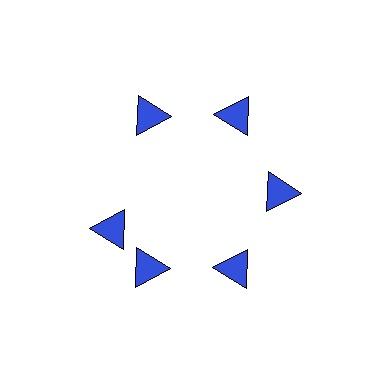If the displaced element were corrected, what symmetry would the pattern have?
It would have 6-fold rotational symmetry — the pattern would map onto itself every 60 degrees.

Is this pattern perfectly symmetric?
No. The 6 blue triangles are arranged in a ring, but one element near the 9 o'clock position is rotated out of alignment along the ring, breaking the 6-fold rotational symmetry.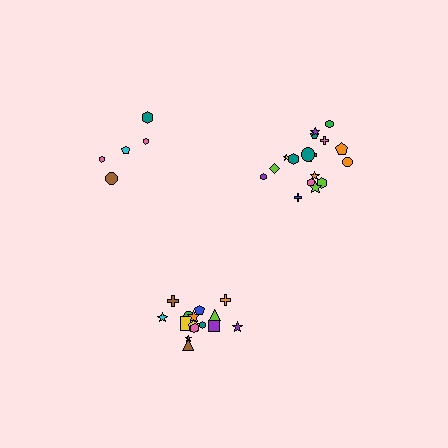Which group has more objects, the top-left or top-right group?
The top-right group.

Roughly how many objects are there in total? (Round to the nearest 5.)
Roughly 40 objects in total.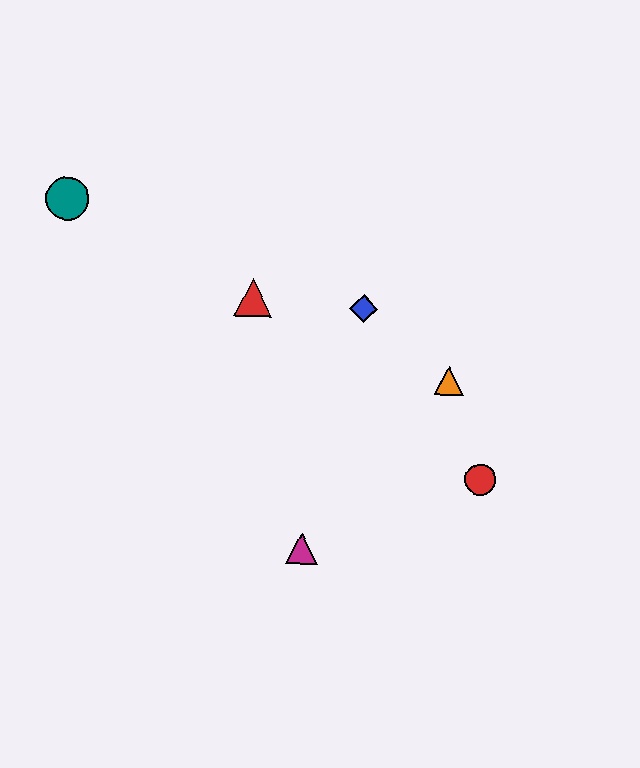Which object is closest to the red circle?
The orange triangle is closest to the red circle.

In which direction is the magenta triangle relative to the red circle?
The magenta triangle is to the left of the red circle.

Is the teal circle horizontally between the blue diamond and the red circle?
No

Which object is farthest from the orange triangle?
The teal circle is farthest from the orange triangle.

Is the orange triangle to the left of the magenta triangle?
No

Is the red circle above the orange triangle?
No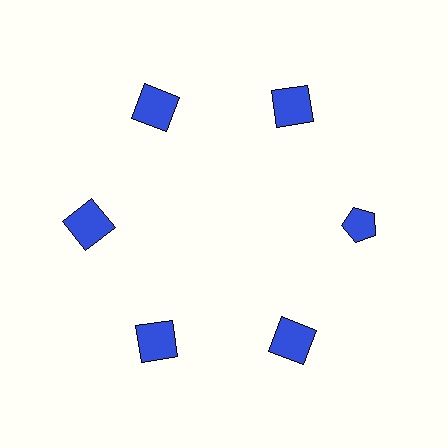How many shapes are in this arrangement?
There are 6 shapes arranged in a ring pattern.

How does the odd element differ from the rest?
It has a different shape: pentagon instead of square.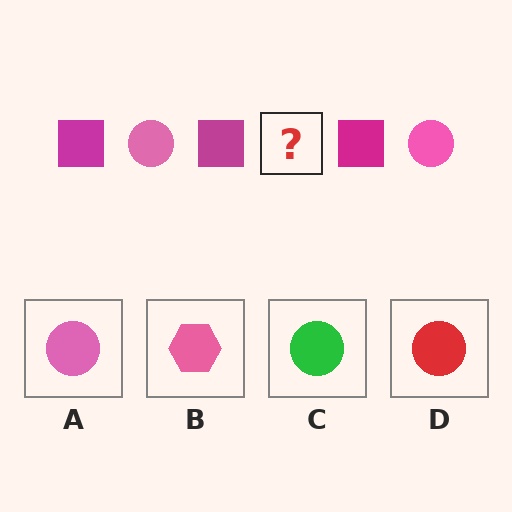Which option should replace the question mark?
Option A.